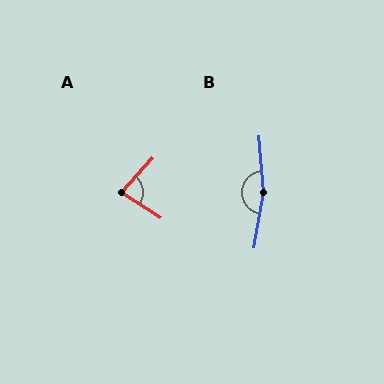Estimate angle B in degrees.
Approximately 165 degrees.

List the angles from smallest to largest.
A (80°), B (165°).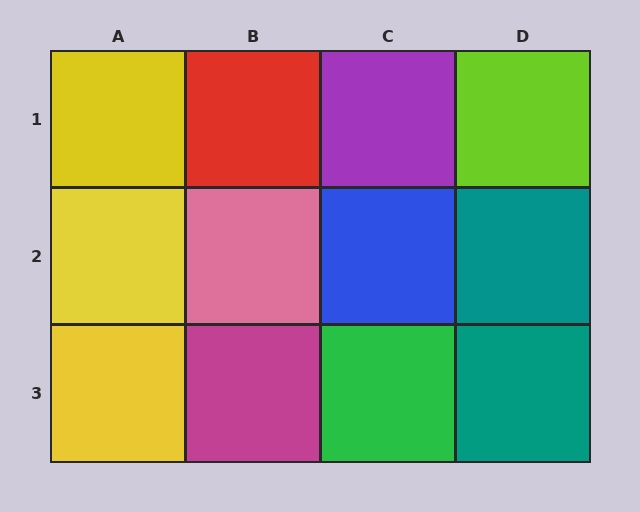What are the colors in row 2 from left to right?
Yellow, pink, blue, teal.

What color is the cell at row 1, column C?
Purple.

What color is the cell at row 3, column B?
Magenta.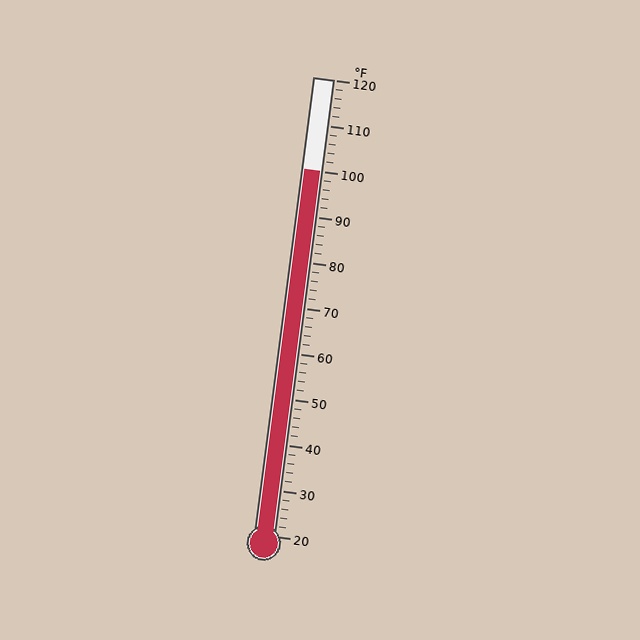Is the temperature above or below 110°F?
The temperature is below 110°F.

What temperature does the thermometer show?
The thermometer shows approximately 100°F.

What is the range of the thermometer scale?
The thermometer scale ranges from 20°F to 120°F.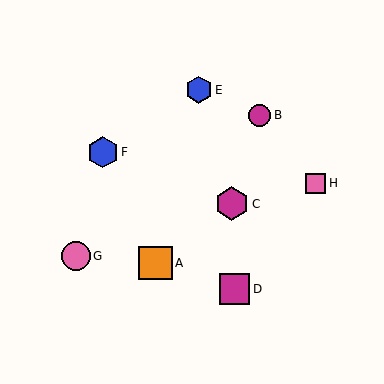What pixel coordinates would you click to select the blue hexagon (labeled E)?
Click at (199, 90) to select the blue hexagon E.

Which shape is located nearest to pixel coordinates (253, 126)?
The magenta circle (labeled B) at (260, 115) is nearest to that location.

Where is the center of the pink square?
The center of the pink square is at (316, 183).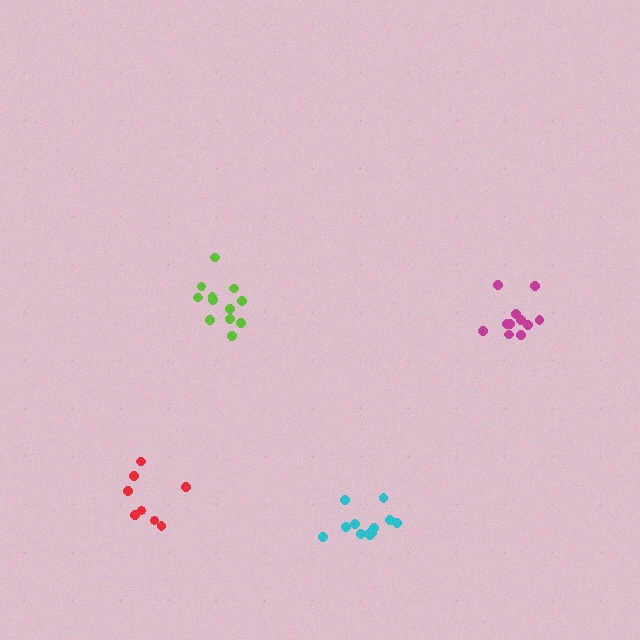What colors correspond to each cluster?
The clusters are colored: lime, magenta, cyan, red.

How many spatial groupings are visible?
There are 4 spatial groupings.